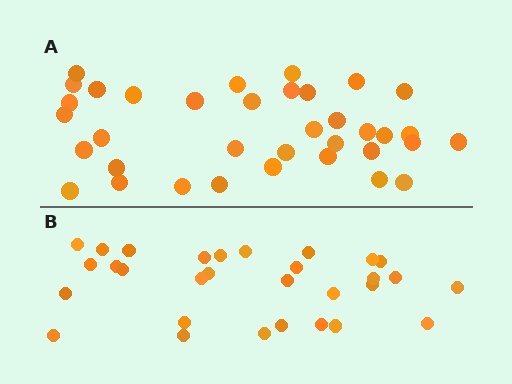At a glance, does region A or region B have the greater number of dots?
Region A (the top region) has more dots.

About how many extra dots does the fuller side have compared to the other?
Region A has about 6 more dots than region B.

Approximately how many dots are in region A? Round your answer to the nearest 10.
About 40 dots. (The exact count is 36, which rounds to 40.)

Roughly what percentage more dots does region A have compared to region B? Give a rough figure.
About 20% more.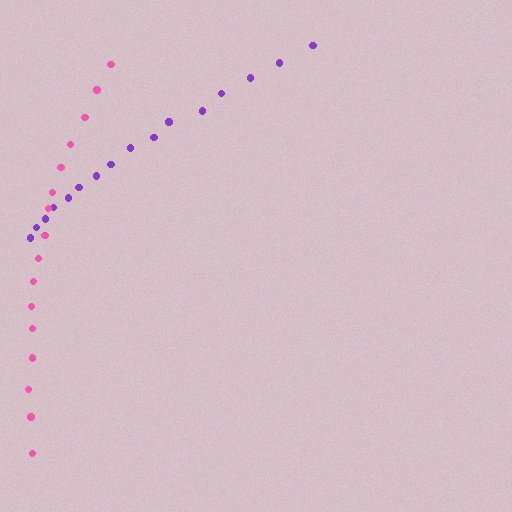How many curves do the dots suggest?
There are 2 distinct paths.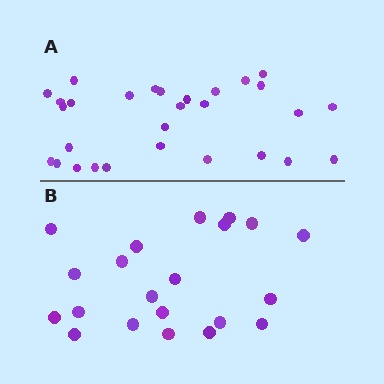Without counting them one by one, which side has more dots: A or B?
Region A (the top region) has more dots.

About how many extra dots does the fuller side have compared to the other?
Region A has roughly 8 or so more dots than region B.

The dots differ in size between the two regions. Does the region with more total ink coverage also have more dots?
No. Region B has more total ink coverage because its dots are larger, but region A actually contains more individual dots. Total area can be misleading — the number of items is what matters here.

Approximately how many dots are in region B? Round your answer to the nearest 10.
About 20 dots. (The exact count is 21, which rounds to 20.)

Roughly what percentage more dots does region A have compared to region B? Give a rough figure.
About 40% more.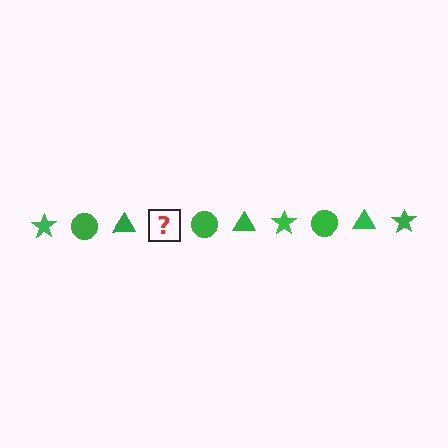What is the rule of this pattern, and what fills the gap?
The rule is that the pattern cycles through star, circle, triangle shapes in green. The gap should be filled with a green star.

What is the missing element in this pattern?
The missing element is a green star.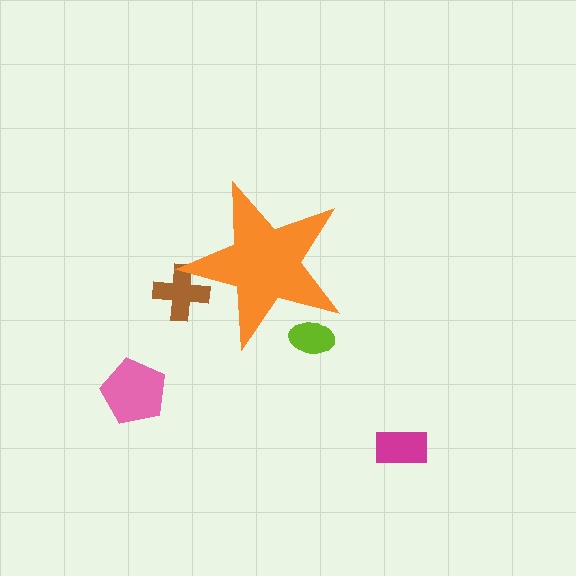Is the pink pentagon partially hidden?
No, the pink pentagon is fully visible.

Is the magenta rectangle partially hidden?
No, the magenta rectangle is fully visible.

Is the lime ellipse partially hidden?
Yes, the lime ellipse is partially hidden behind the orange star.